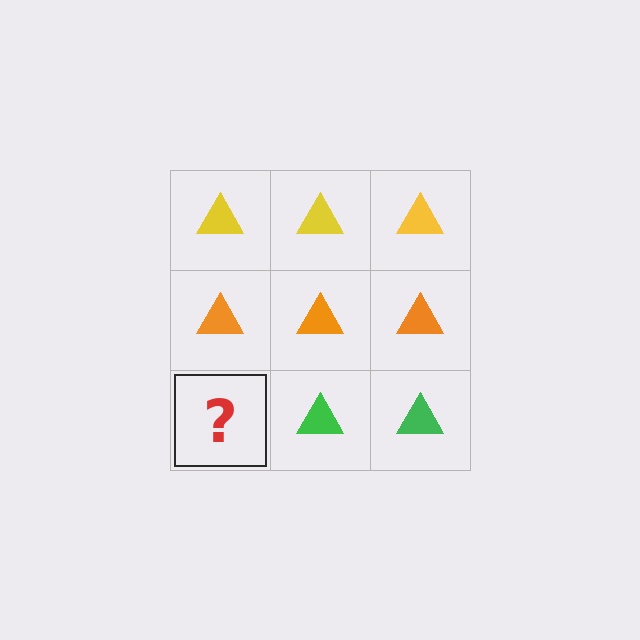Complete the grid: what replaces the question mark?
The question mark should be replaced with a green triangle.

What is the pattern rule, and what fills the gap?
The rule is that each row has a consistent color. The gap should be filled with a green triangle.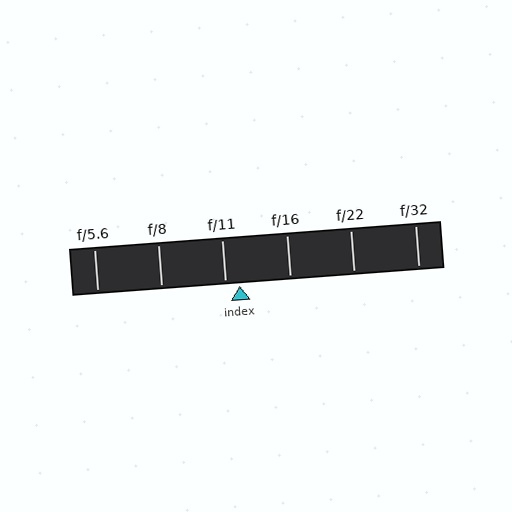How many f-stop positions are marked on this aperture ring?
There are 6 f-stop positions marked.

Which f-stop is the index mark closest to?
The index mark is closest to f/11.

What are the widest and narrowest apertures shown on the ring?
The widest aperture shown is f/5.6 and the narrowest is f/32.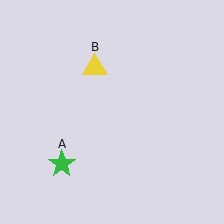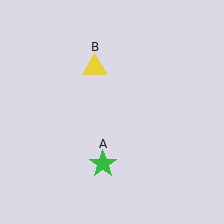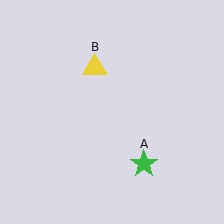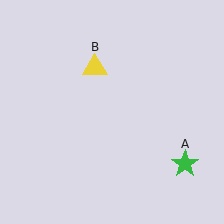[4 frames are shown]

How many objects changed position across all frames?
1 object changed position: green star (object A).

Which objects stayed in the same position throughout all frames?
Yellow triangle (object B) remained stationary.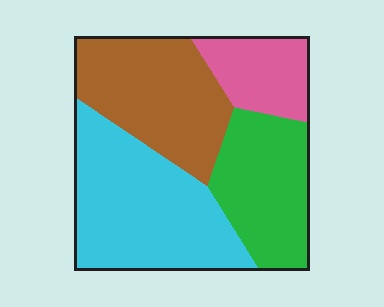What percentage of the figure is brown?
Brown takes up between a quarter and a half of the figure.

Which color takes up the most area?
Cyan, at roughly 35%.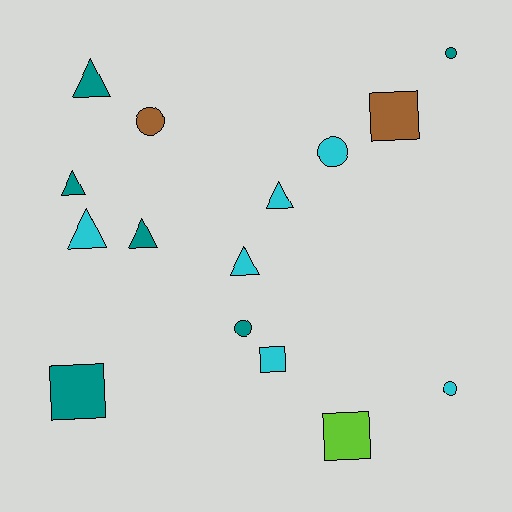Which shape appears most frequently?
Triangle, with 6 objects.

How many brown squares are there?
There is 1 brown square.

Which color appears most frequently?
Teal, with 6 objects.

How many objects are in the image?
There are 15 objects.